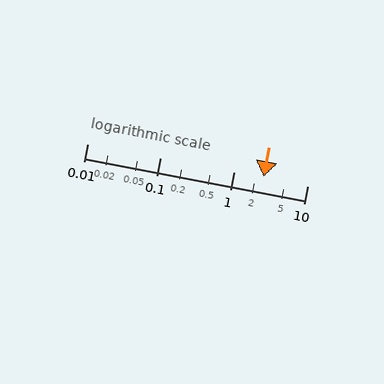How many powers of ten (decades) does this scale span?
The scale spans 3 decades, from 0.01 to 10.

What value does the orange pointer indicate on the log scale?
The pointer indicates approximately 2.5.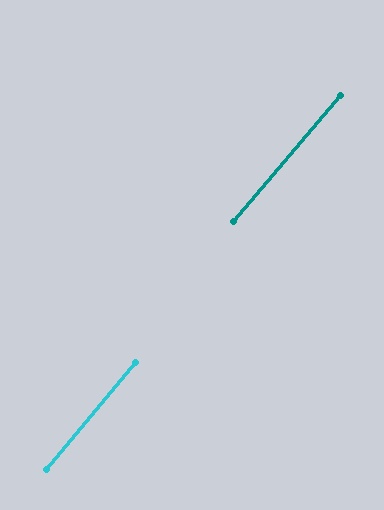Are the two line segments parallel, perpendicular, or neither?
Parallel — their directions differ by only 0.4°.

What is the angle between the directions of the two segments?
Approximately 0 degrees.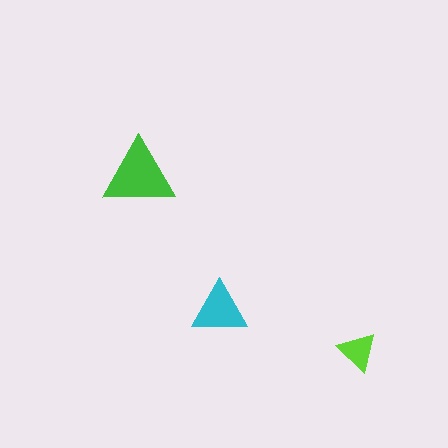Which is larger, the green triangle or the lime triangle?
The green one.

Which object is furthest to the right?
The lime triangle is rightmost.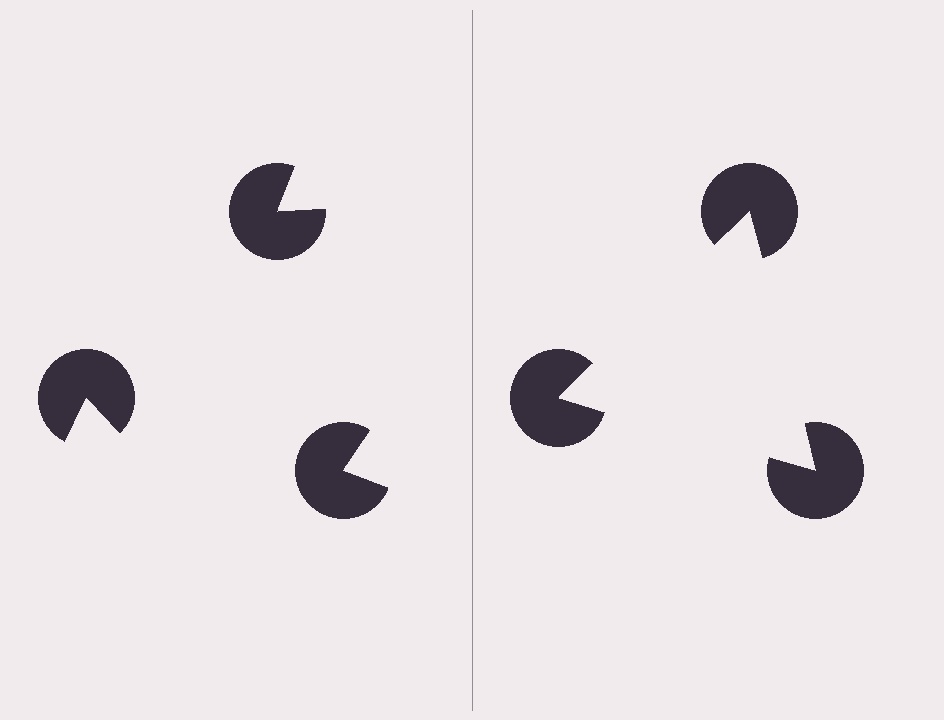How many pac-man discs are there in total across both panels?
6 — 3 on each side.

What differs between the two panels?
The pac-man discs are positioned identically on both sides; only the wedge orientations differ. On the right they align to a triangle; on the left they are misaligned.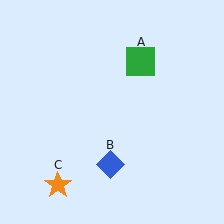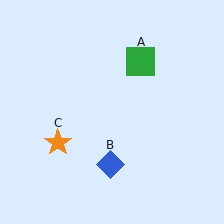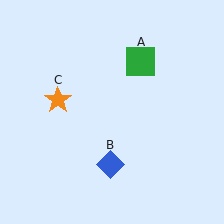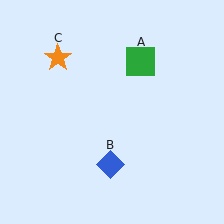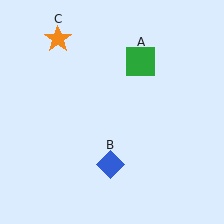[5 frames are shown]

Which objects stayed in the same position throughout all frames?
Green square (object A) and blue diamond (object B) remained stationary.